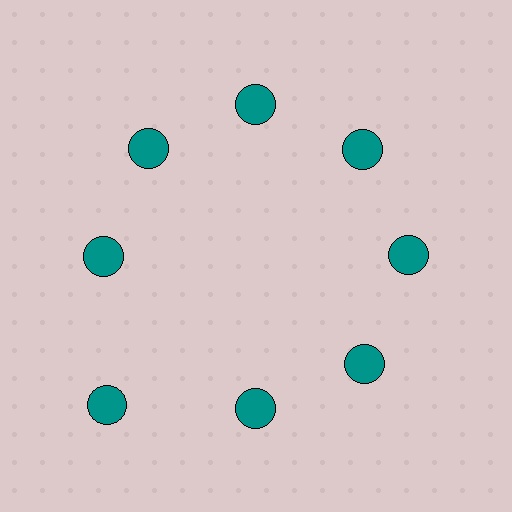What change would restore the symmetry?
The symmetry would be restored by moving it inward, back onto the ring so that all 8 circles sit at equal angles and equal distance from the center.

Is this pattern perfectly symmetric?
No. The 8 teal circles are arranged in a ring, but one element near the 8 o'clock position is pushed outward from the center, breaking the 8-fold rotational symmetry.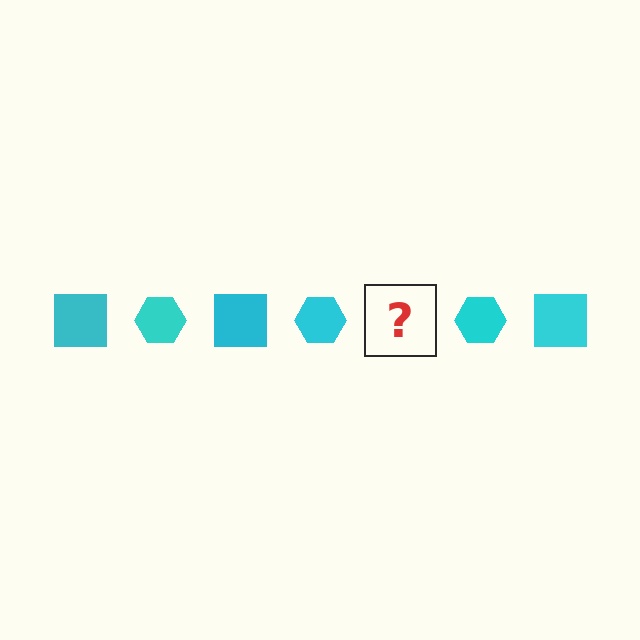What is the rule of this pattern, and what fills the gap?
The rule is that the pattern cycles through square, hexagon shapes in cyan. The gap should be filled with a cyan square.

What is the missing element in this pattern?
The missing element is a cyan square.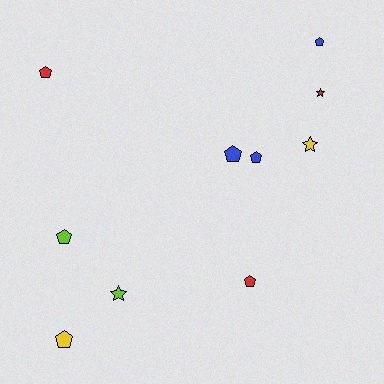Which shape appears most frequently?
Pentagon, with 7 objects.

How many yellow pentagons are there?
There is 1 yellow pentagon.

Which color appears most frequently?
Red, with 3 objects.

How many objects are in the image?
There are 10 objects.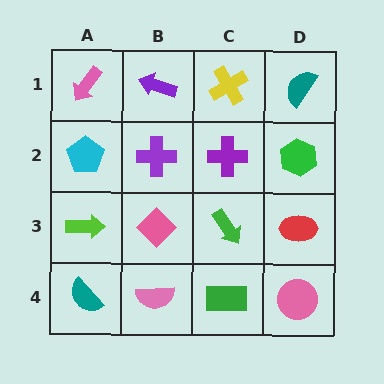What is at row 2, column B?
A purple cross.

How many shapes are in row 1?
4 shapes.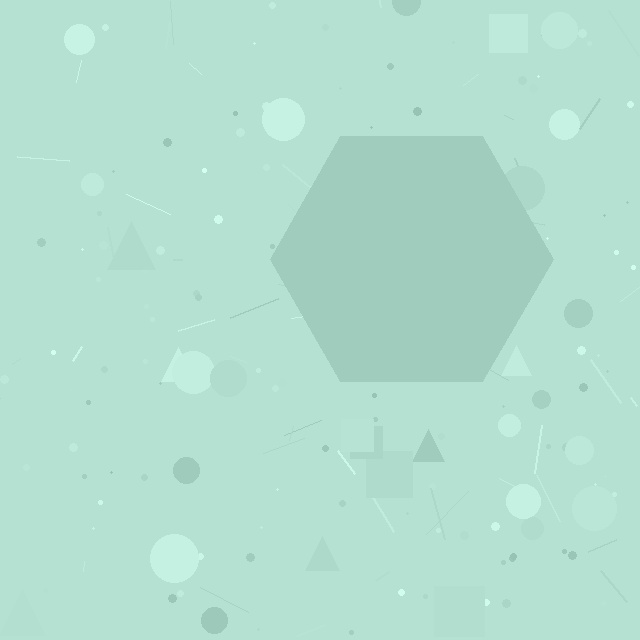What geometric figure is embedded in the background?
A hexagon is embedded in the background.